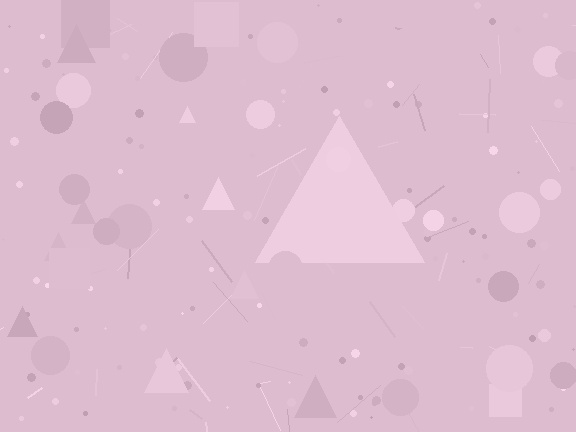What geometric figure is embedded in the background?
A triangle is embedded in the background.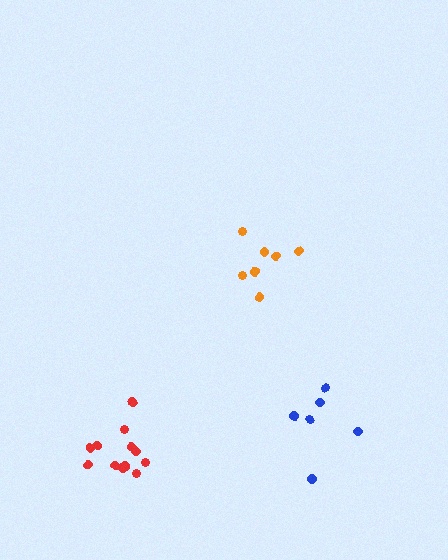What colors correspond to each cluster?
The clusters are colored: orange, red, blue.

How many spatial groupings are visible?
There are 3 spatial groupings.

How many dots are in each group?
Group 1: 7 dots, Group 2: 12 dots, Group 3: 6 dots (25 total).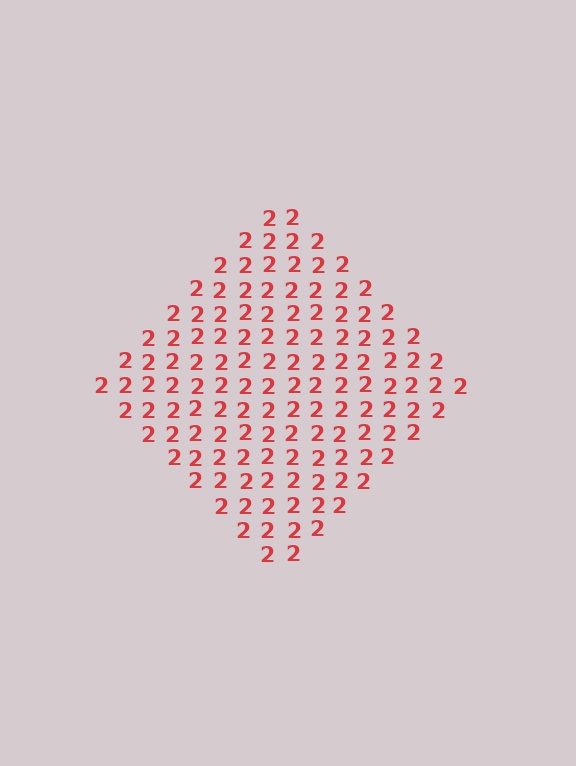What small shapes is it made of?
It is made of small digit 2's.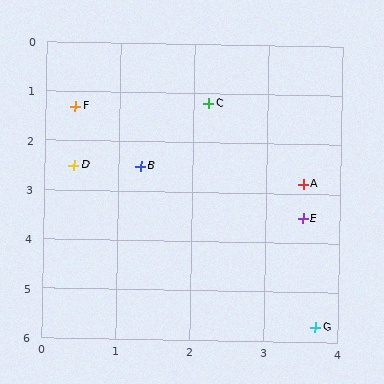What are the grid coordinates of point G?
Point G is at approximately (3.7, 5.7).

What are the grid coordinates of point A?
Point A is at approximately (3.5, 2.8).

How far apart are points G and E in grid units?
Points G and E are about 2.2 grid units apart.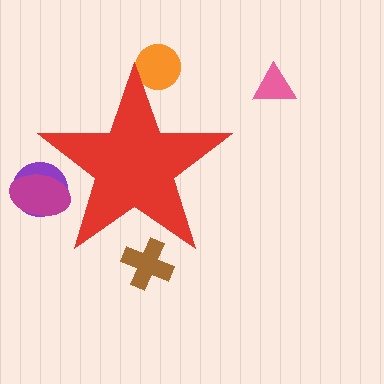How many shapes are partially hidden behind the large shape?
4 shapes are partially hidden.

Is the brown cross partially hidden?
Yes, the brown cross is partially hidden behind the red star.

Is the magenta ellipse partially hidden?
Yes, the magenta ellipse is partially hidden behind the red star.